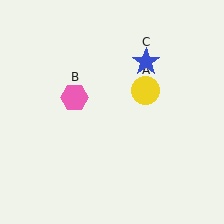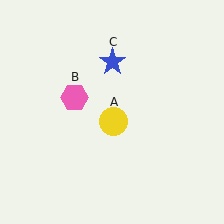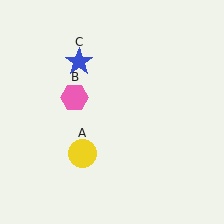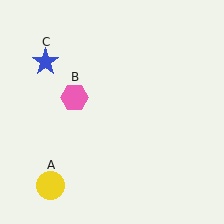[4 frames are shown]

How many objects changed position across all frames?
2 objects changed position: yellow circle (object A), blue star (object C).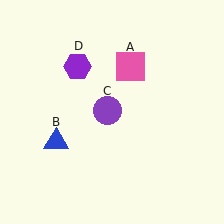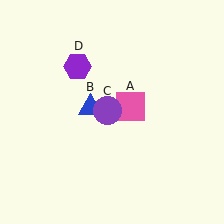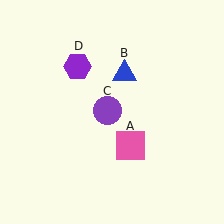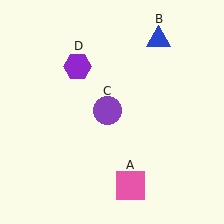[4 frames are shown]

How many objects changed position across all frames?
2 objects changed position: pink square (object A), blue triangle (object B).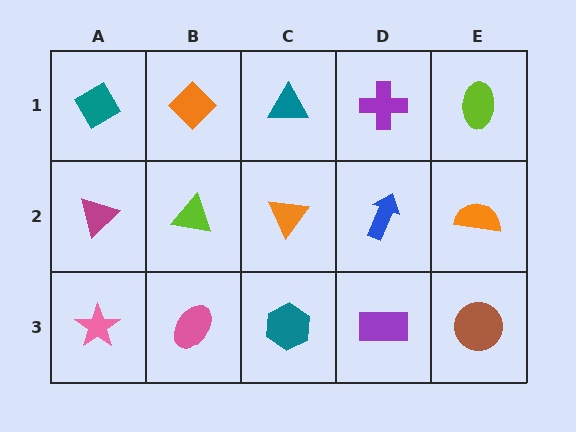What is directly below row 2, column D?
A purple rectangle.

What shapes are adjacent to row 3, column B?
A lime triangle (row 2, column B), a pink star (row 3, column A), a teal hexagon (row 3, column C).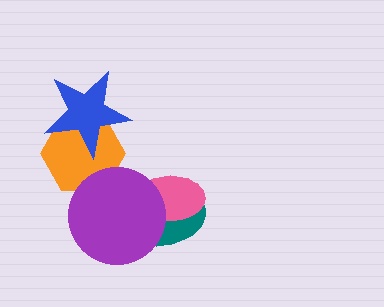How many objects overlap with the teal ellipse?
2 objects overlap with the teal ellipse.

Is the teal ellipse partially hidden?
Yes, it is partially covered by another shape.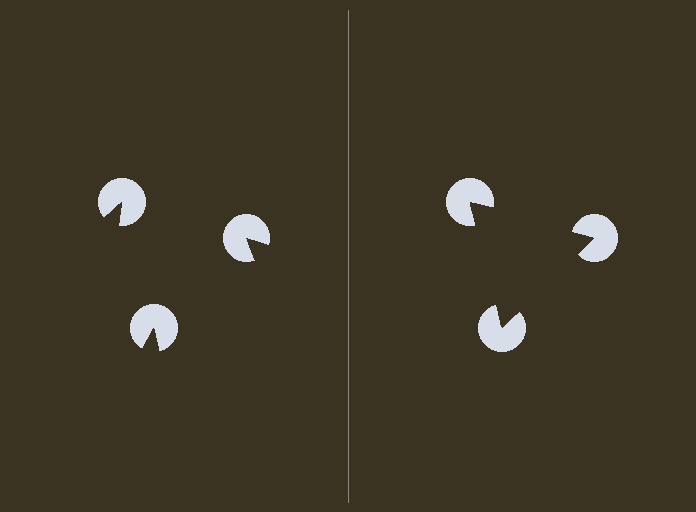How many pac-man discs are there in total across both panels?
6 — 3 on each side.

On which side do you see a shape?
An illusory triangle appears on the right side. On the left side the wedge cuts are rotated, so no coherent shape forms.